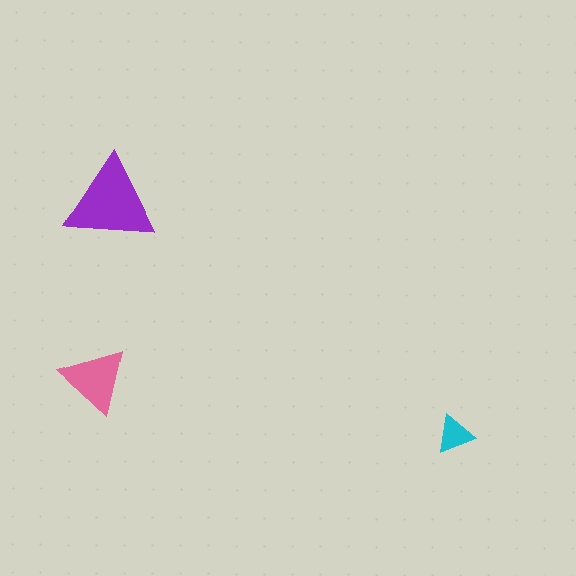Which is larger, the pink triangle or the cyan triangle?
The pink one.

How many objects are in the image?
There are 3 objects in the image.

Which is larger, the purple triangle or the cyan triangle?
The purple one.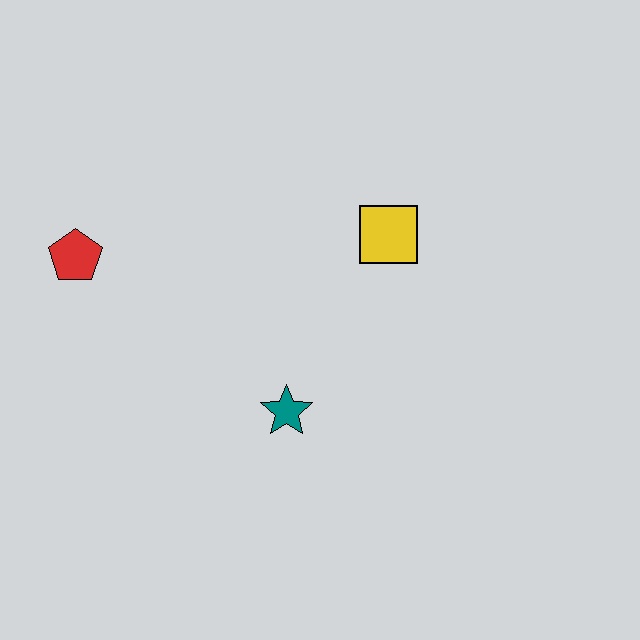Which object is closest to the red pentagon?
The teal star is closest to the red pentagon.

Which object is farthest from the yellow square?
The red pentagon is farthest from the yellow square.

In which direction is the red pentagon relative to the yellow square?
The red pentagon is to the left of the yellow square.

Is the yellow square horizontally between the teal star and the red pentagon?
No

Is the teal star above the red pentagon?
No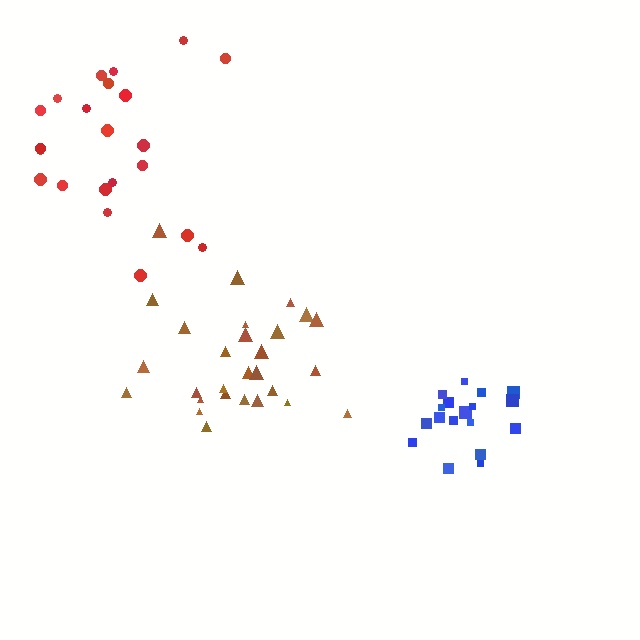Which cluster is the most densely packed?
Blue.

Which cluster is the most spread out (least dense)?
Red.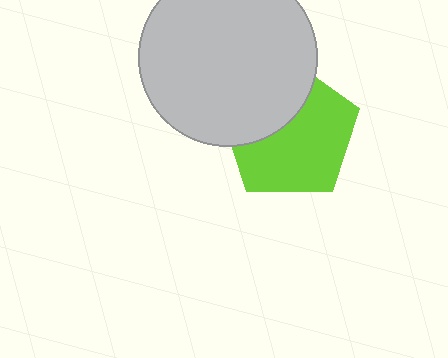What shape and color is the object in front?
The object in front is a light gray circle.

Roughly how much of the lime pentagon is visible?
About half of it is visible (roughly 63%).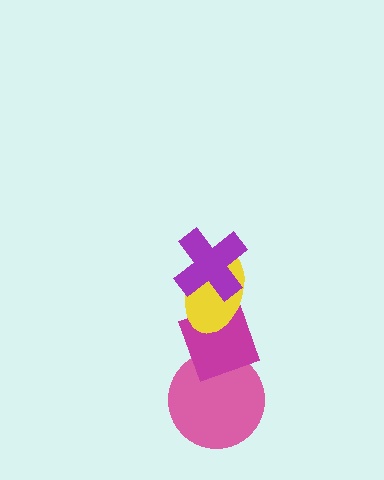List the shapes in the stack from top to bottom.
From top to bottom: the purple cross, the yellow ellipse, the magenta diamond, the pink circle.